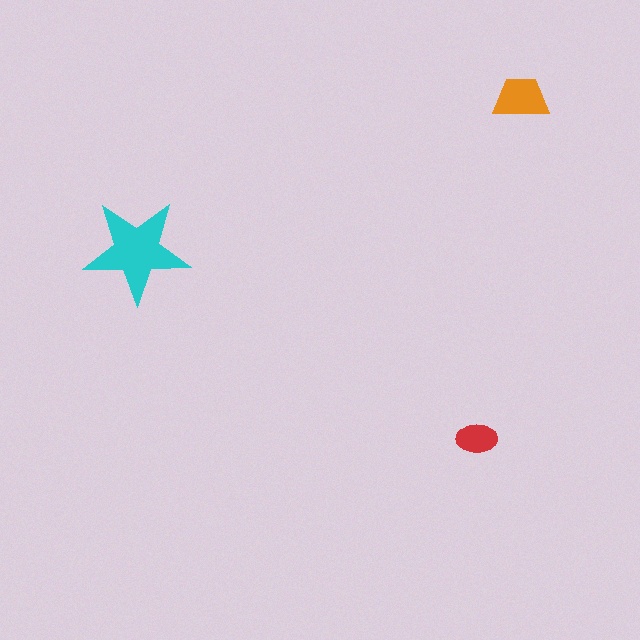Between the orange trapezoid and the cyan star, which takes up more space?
The cyan star.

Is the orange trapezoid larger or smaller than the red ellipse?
Larger.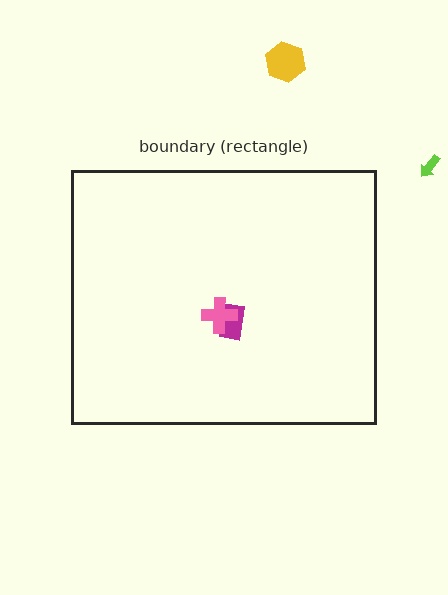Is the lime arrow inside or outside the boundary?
Outside.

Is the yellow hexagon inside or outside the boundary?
Outside.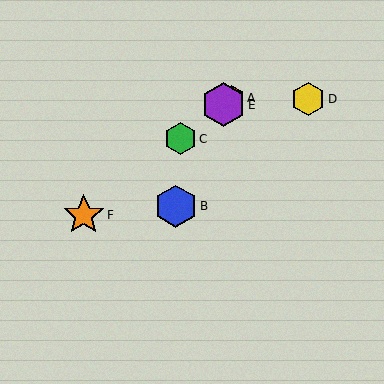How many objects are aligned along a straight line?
4 objects (A, C, E, F) are aligned along a straight line.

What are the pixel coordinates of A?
Object A is at (232, 98).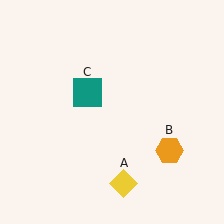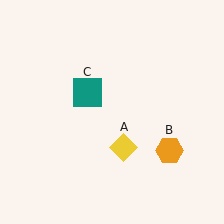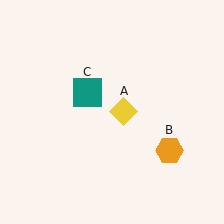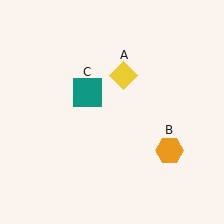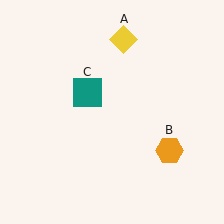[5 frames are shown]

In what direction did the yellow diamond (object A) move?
The yellow diamond (object A) moved up.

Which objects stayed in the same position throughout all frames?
Orange hexagon (object B) and teal square (object C) remained stationary.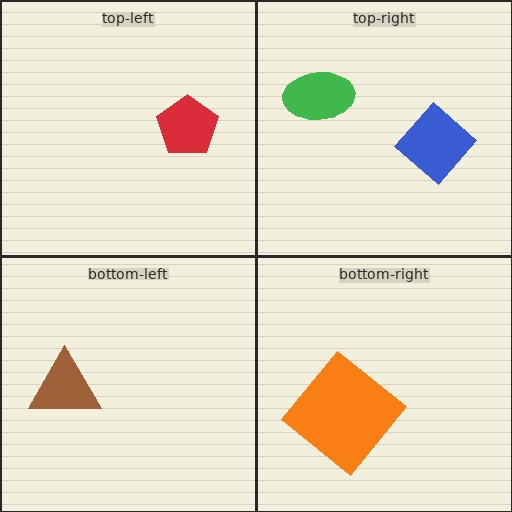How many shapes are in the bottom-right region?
1.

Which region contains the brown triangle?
The bottom-left region.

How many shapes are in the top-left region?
1.